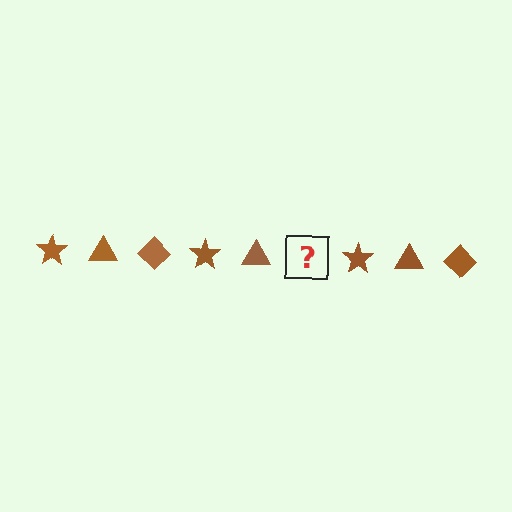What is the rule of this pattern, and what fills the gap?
The rule is that the pattern cycles through star, triangle, diamond shapes in brown. The gap should be filled with a brown diamond.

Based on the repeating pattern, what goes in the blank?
The blank should be a brown diamond.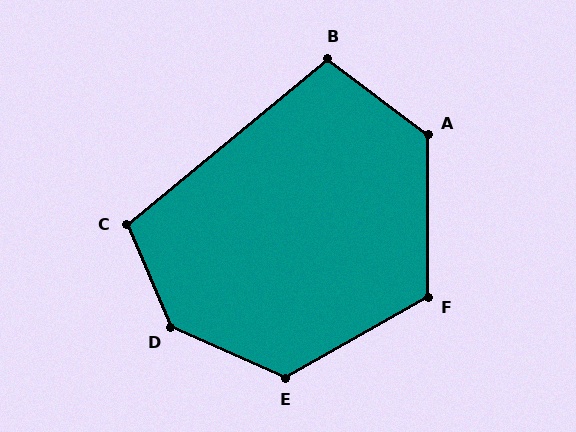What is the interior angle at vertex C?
Approximately 106 degrees (obtuse).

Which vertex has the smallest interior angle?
B, at approximately 104 degrees.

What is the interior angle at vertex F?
Approximately 120 degrees (obtuse).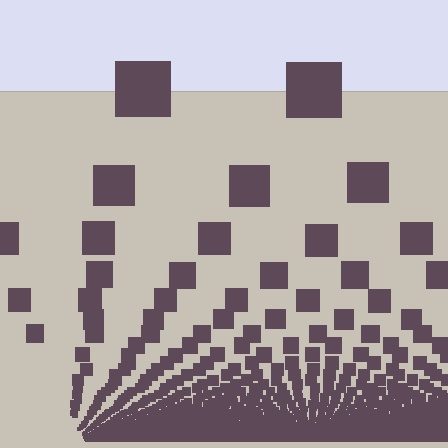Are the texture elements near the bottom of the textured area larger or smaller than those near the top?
Smaller. The gradient is inverted — elements near the bottom are smaller and denser.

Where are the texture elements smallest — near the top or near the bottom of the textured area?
Near the bottom.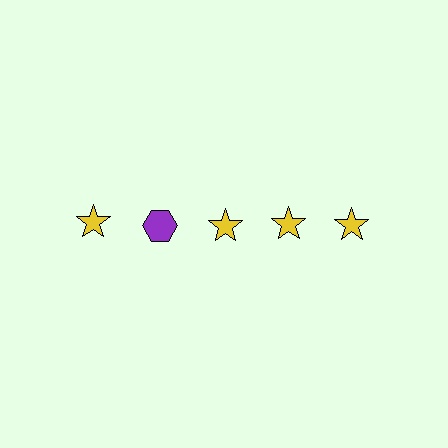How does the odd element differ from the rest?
It differs in both color (purple instead of yellow) and shape (hexagon instead of star).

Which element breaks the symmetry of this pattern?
The purple hexagon in the top row, second from left column breaks the symmetry. All other shapes are yellow stars.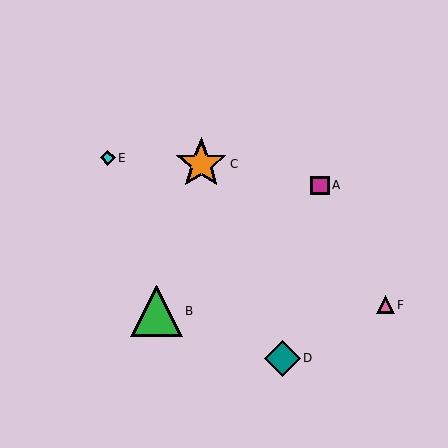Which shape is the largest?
The orange star (labeled C) is the largest.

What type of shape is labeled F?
Shape F is a pink triangle.